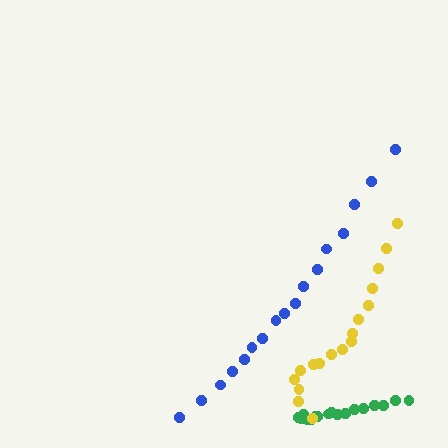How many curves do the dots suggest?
There are 3 distinct paths.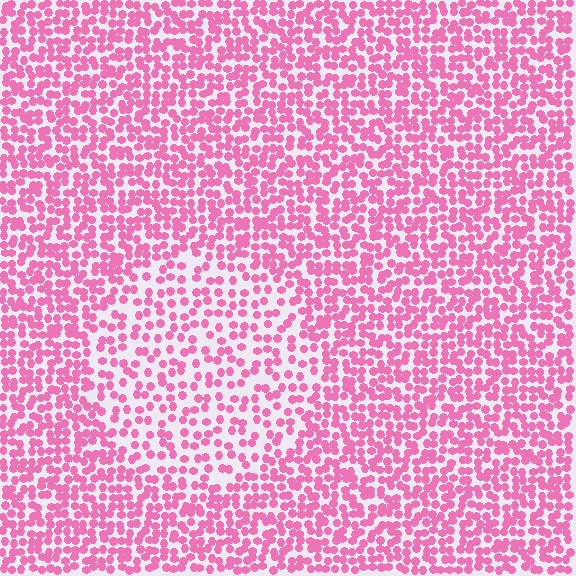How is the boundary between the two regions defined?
The boundary is defined by a change in element density (approximately 1.8x ratio). All elements are the same color, size, and shape.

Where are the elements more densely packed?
The elements are more densely packed outside the circle boundary.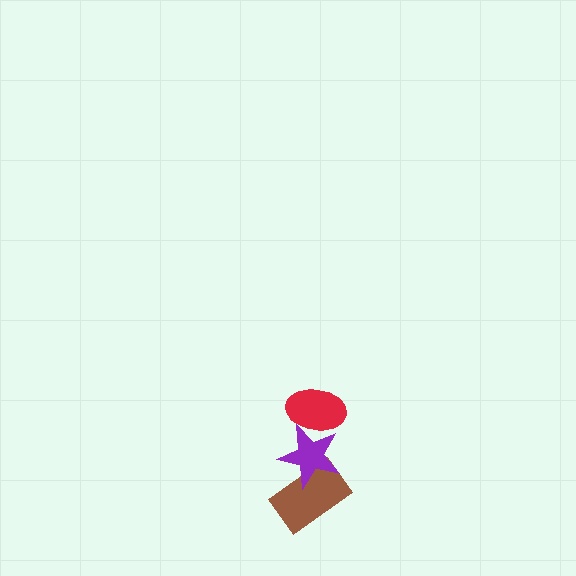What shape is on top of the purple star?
The red ellipse is on top of the purple star.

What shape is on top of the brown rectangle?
The purple star is on top of the brown rectangle.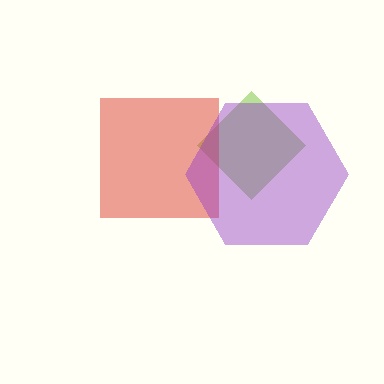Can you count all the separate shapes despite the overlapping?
Yes, there are 3 separate shapes.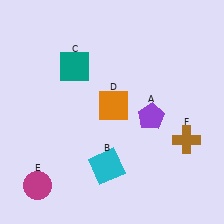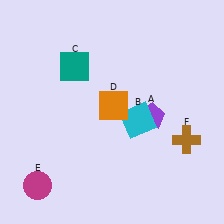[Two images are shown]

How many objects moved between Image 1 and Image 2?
1 object moved between the two images.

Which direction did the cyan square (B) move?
The cyan square (B) moved up.